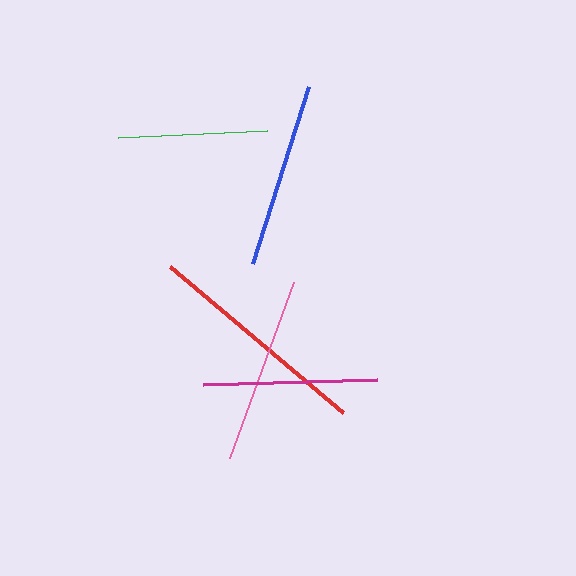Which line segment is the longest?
The red line is the longest at approximately 227 pixels.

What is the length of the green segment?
The green segment is approximately 149 pixels long.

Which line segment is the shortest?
The green line is the shortest at approximately 149 pixels.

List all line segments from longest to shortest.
From longest to shortest: red, pink, blue, magenta, green.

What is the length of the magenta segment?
The magenta segment is approximately 174 pixels long.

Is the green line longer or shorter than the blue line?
The blue line is longer than the green line.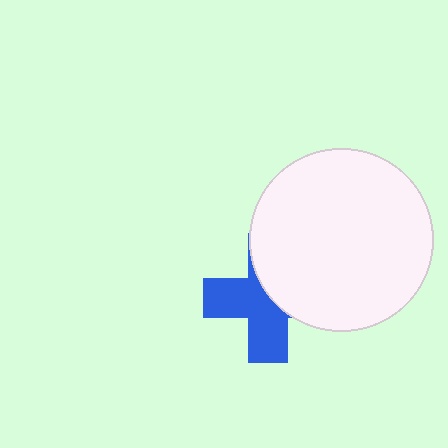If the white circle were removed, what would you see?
You would see the complete blue cross.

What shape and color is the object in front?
The object in front is a white circle.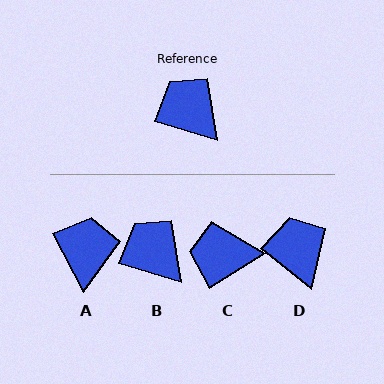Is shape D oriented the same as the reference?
No, it is off by about 22 degrees.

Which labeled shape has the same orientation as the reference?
B.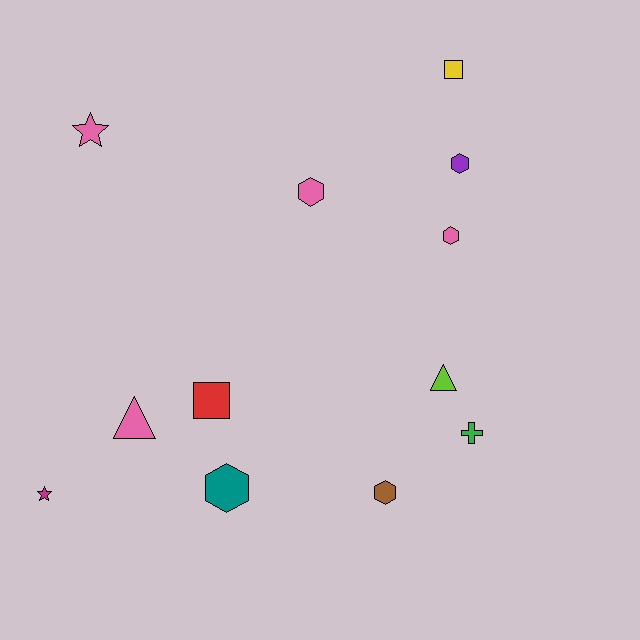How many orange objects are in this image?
There are no orange objects.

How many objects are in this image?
There are 12 objects.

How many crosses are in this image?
There is 1 cross.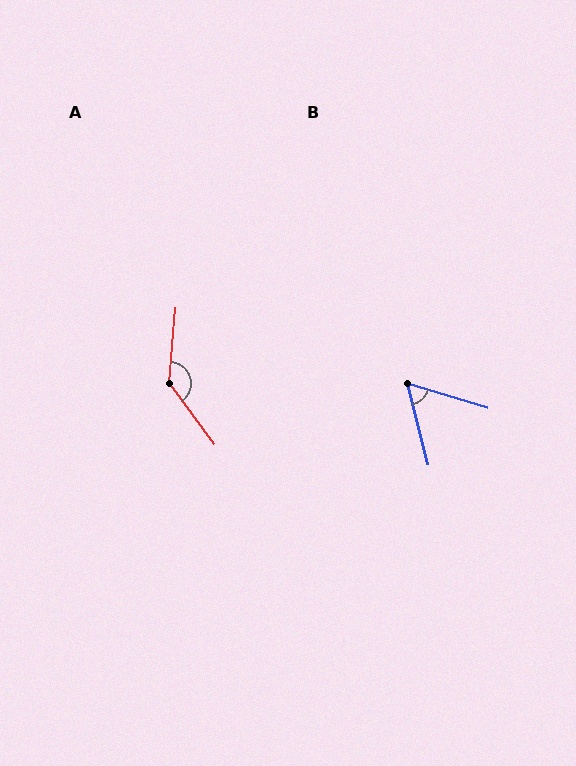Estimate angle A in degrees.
Approximately 138 degrees.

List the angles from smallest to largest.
B (59°), A (138°).